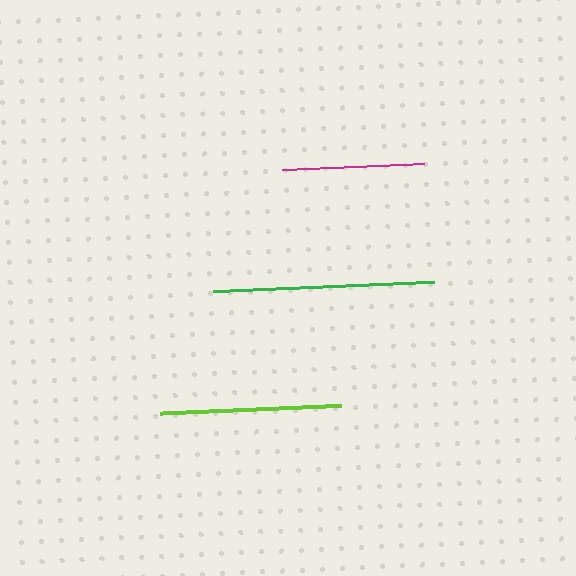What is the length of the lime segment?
The lime segment is approximately 181 pixels long.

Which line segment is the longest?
The green line is the longest at approximately 221 pixels.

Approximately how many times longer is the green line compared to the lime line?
The green line is approximately 1.2 times the length of the lime line.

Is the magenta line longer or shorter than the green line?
The green line is longer than the magenta line.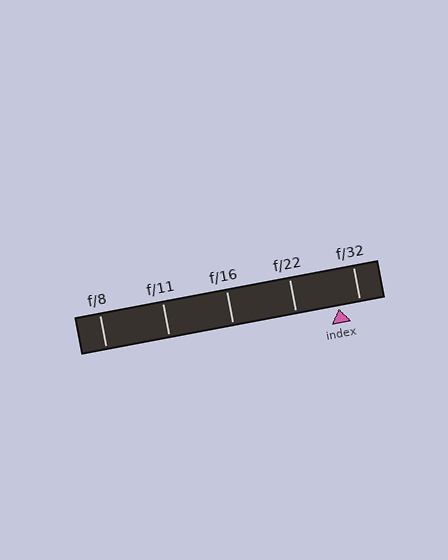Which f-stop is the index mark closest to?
The index mark is closest to f/32.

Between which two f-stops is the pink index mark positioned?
The index mark is between f/22 and f/32.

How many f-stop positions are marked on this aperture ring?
There are 5 f-stop positions marked.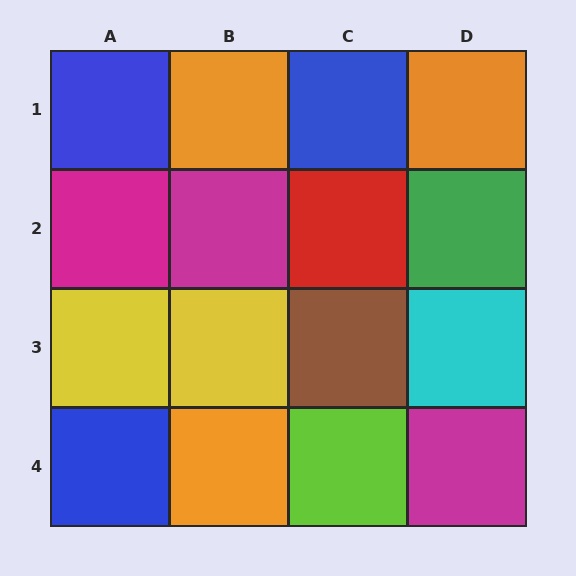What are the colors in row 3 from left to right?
Yellow, yellow, brown, cyan.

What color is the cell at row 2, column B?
Magenta.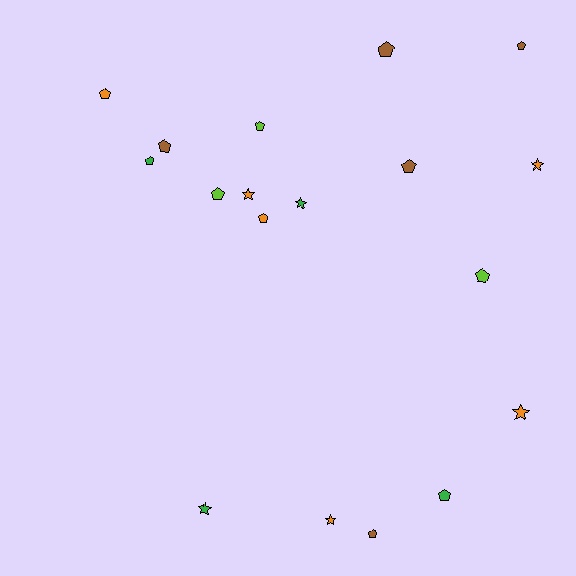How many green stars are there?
There are 2 green stars.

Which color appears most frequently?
Orange, with 6 objects.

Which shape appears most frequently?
Pentagon, with 12 objects.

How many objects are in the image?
There are 18 objects.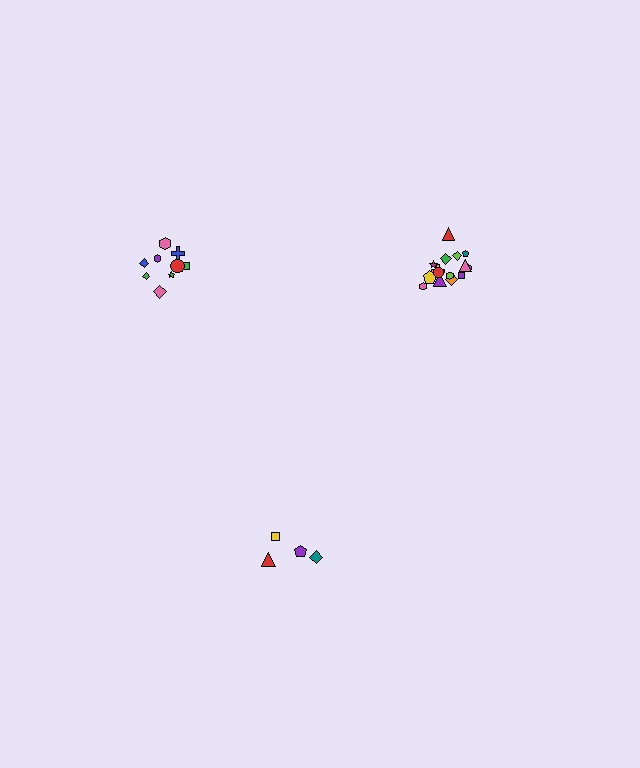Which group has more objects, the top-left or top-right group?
The top-right group.